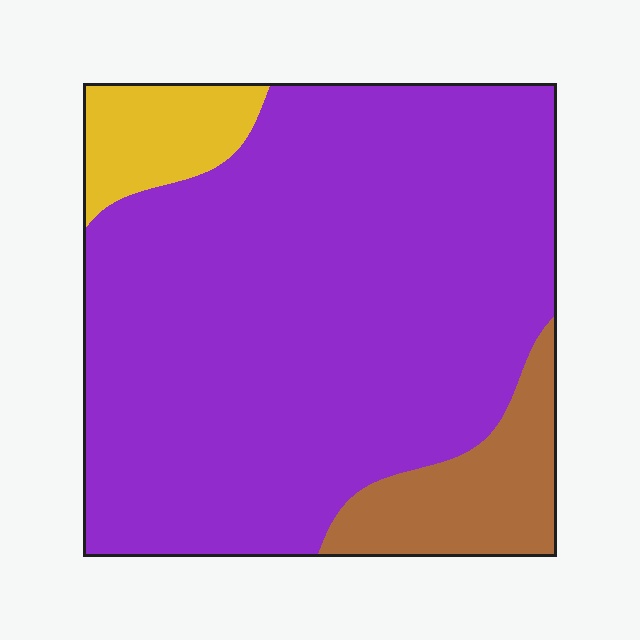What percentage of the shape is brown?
Brown covers roughly 10% of the shape.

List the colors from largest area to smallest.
From largest to smallest: purple, brown, yellow.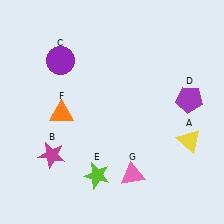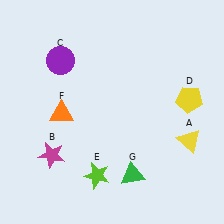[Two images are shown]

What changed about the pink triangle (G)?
In Image 1, G is pink. In Image 2, it changed to green.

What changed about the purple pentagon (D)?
In Image 1, D is purple. In Image 2, it changed to yellow.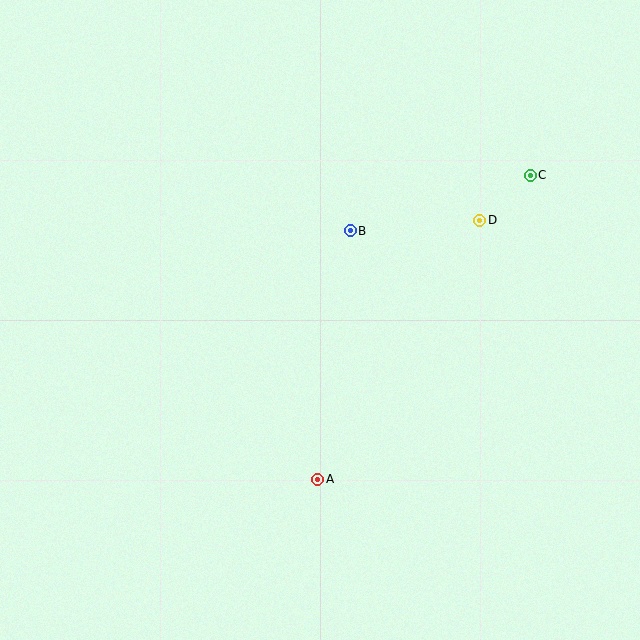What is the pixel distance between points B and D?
The distance between B and D is 130 pixels.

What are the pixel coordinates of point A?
Point A is at (318, 479).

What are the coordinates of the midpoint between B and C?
The midpoint between B and C is at (440, 203).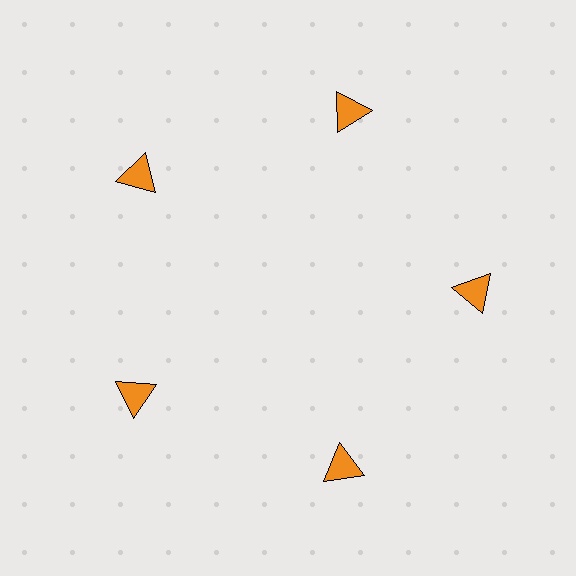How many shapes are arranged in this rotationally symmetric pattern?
There are 5 shapes, arranged in 5 groups of 1.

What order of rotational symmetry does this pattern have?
This pattern has 5-fold rotational symmetry.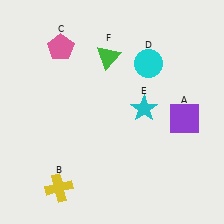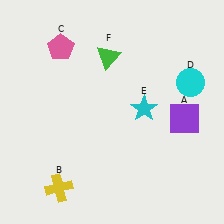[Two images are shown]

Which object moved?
The cyan circle (D) moved right.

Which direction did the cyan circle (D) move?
The cyan circle (D) moved right.